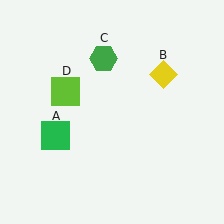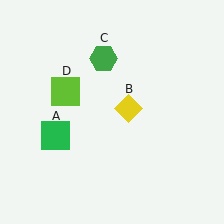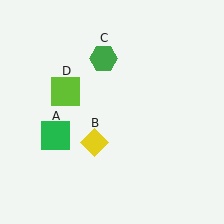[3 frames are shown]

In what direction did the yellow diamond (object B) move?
The yellow diamond (object B) moved down and to the left.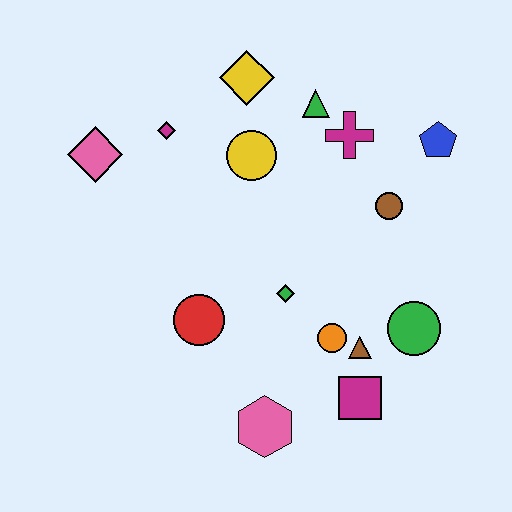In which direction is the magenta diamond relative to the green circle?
The magenta diamond is to the left of the green circle.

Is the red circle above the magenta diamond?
No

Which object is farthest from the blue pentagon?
The pink diamond is farthest from the blue pentagon.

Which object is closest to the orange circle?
The brown triangle is closest to the orange circle.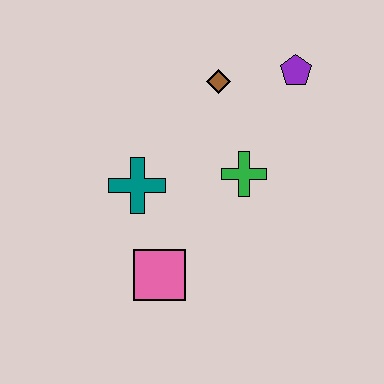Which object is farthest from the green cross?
The pink square is farthest from the green cross.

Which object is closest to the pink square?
The teal cross is closest to the pink square.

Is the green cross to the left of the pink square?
No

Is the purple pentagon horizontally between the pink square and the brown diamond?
No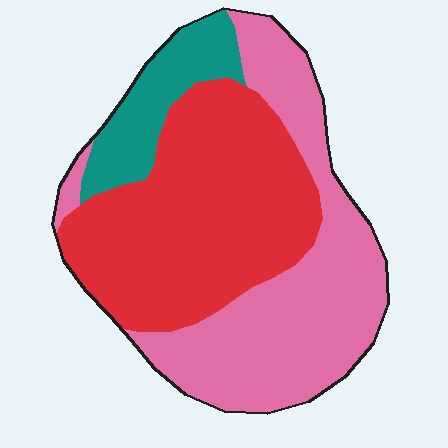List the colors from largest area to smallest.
From largest to smallest: red, pink, teal.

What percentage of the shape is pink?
Pink takes up between a third and a half of the shape.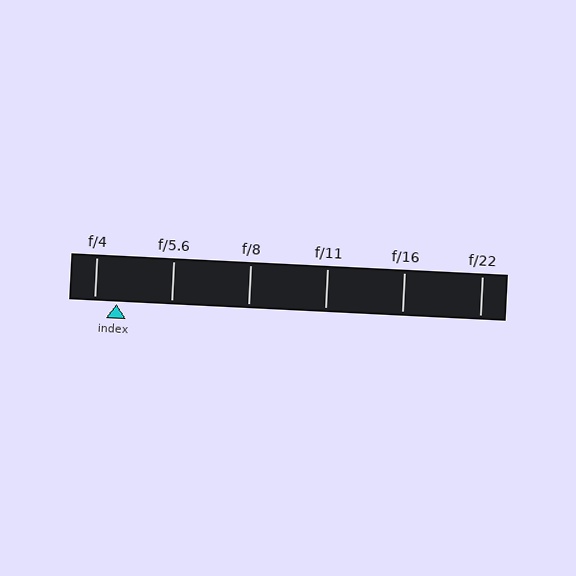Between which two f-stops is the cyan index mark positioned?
The index mark is between f/4 and f/5.6.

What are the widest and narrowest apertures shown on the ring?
The widest aperture shown is f/4 and the narrowest is f/22.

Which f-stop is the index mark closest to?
The index mark is closest to f/4.